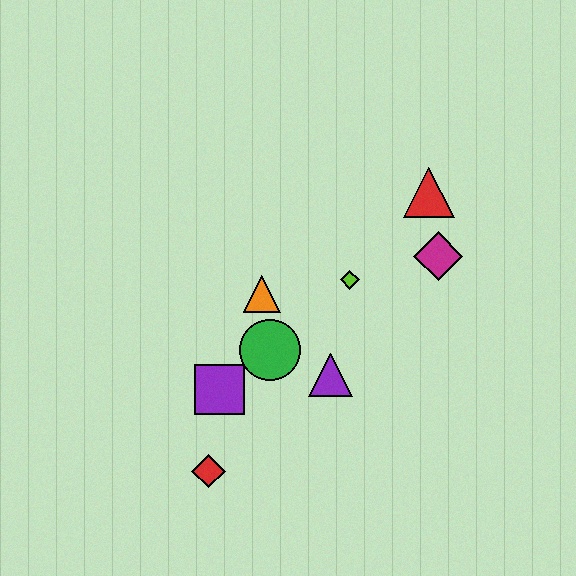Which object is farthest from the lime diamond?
The red diamond is farthest from the lime diamond.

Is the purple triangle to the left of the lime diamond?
Yes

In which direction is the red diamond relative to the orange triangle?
The red diamond is below the orange triangle.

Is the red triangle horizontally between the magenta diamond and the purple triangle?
Yes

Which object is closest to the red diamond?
The purple square is closest to the red diamond.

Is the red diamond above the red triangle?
No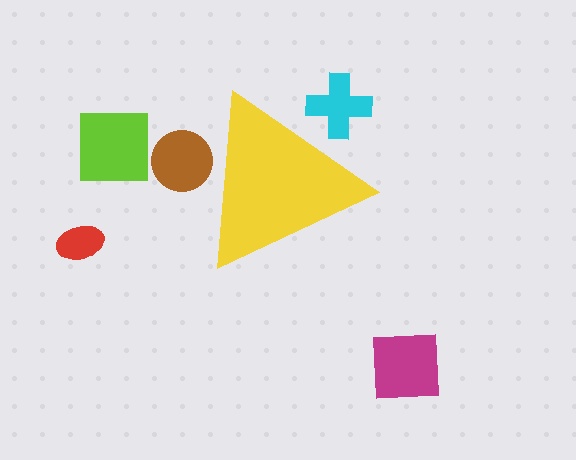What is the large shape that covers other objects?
A yellow triangle.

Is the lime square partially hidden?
No, the lime square is fully visible.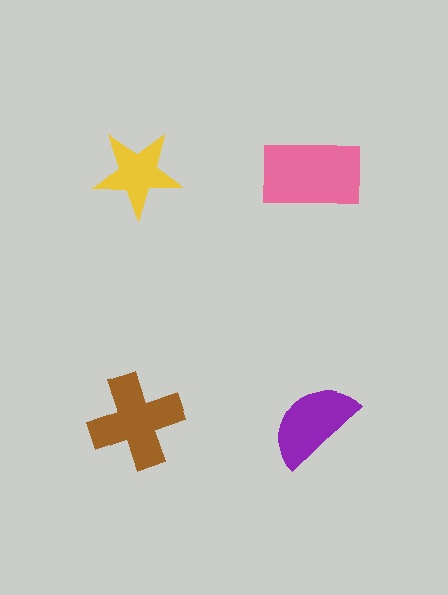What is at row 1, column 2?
A pink rectangle.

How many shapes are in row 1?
2 shapes.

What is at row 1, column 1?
A yellow star.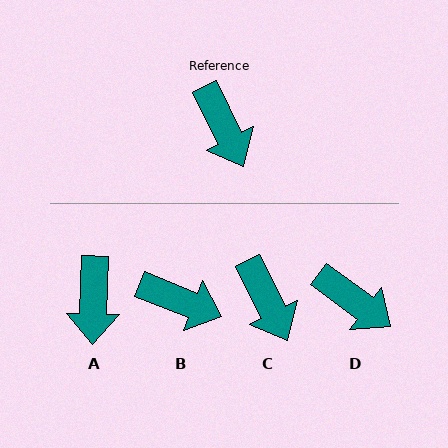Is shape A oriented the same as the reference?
No, it is off by about 28 degrees.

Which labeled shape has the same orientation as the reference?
C.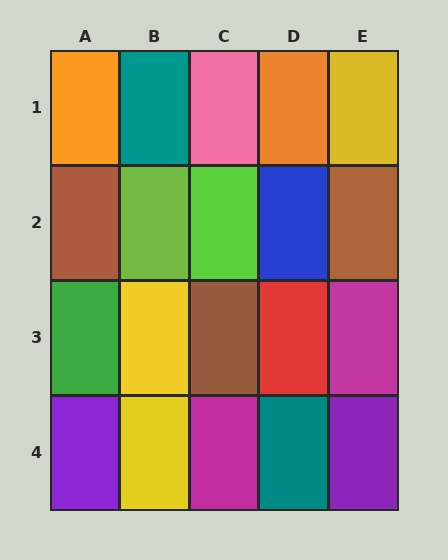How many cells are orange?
2 cells are orange.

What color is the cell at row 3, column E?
Magenta.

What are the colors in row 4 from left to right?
Purple, yellow, magenta, teal, purple.